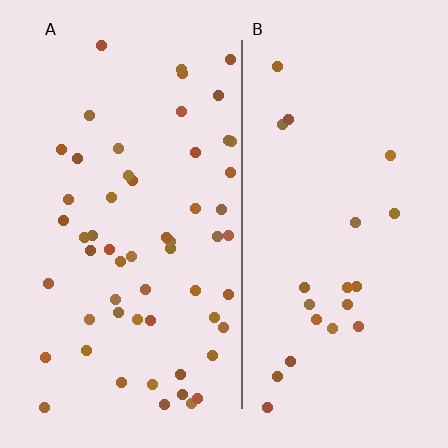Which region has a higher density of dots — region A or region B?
A (the left).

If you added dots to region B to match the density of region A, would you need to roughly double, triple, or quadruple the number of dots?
Approximately triple.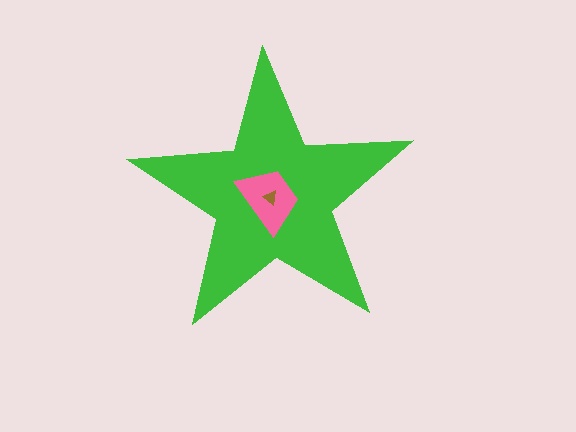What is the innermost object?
The brown triangle.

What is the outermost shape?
The green star.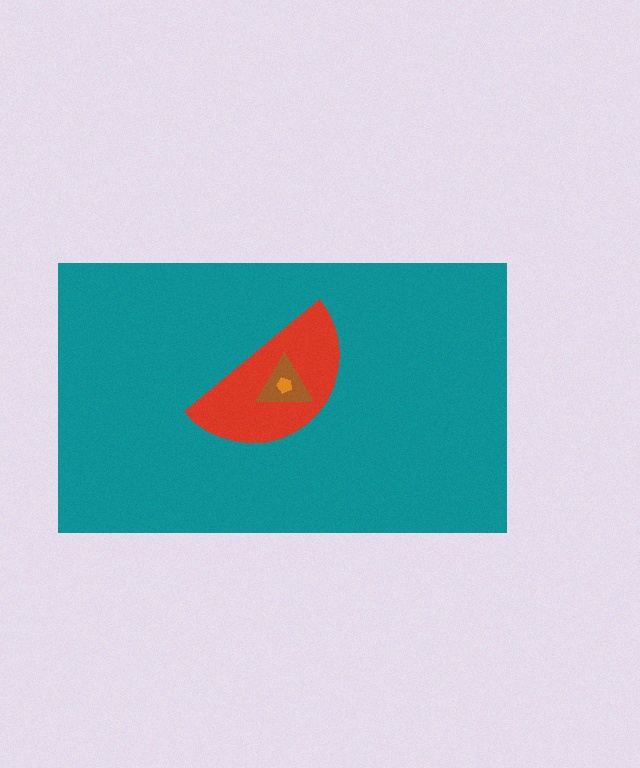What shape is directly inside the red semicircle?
The brown triangle.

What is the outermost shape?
The teal rectangle.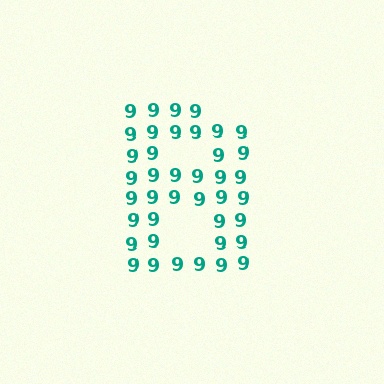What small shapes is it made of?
It is made of small digit 9's.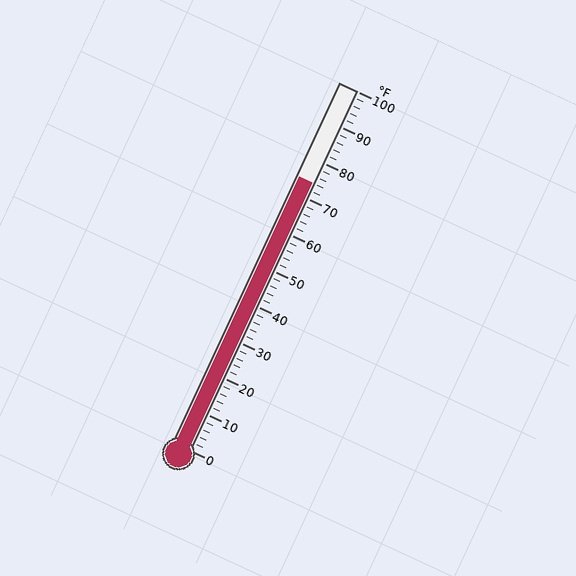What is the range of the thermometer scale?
The thermometer scale ranges from 0°F to 100°F.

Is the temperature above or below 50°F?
The temperature is above 50°F.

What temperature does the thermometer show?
The thermometer shows approximately 74°F.